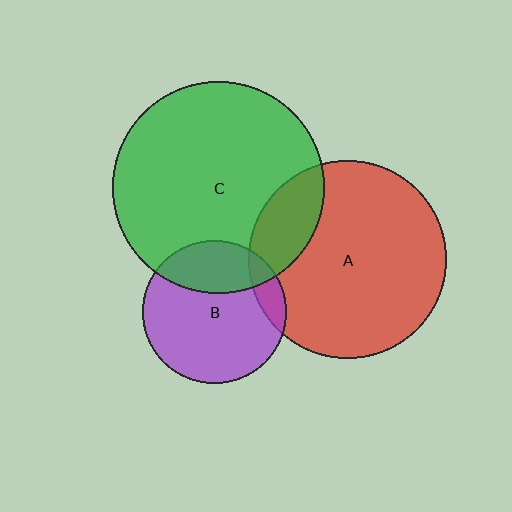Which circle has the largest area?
Circle C (green).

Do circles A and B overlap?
Yes.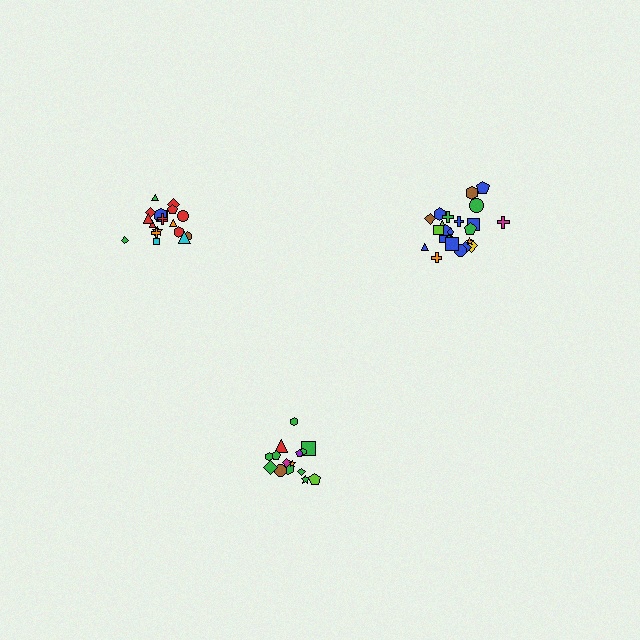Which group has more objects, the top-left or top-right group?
The top-right group.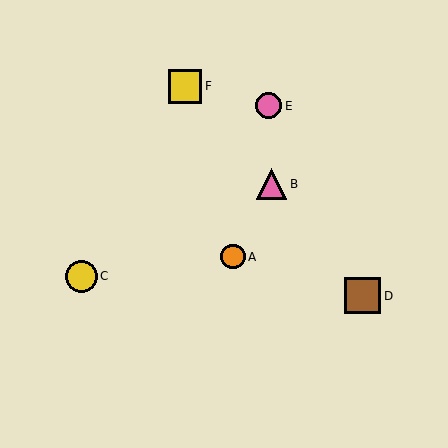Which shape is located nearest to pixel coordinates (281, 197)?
The pink triangle (labeled B) at (272, 184) is nearest to that location.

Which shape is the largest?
The brown square (labeled D) is the largest.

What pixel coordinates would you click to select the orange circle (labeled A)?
Click at (233, 257) to select the orange circle A.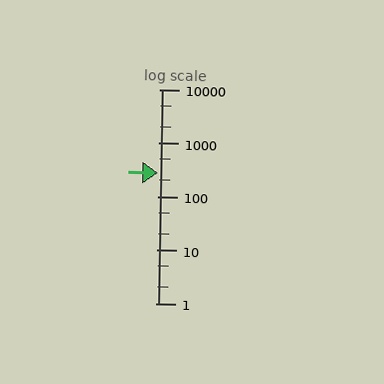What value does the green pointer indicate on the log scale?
The pointer indicates approximately 270.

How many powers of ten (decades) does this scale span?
The scale spans 4 decades, from 1 to 10000.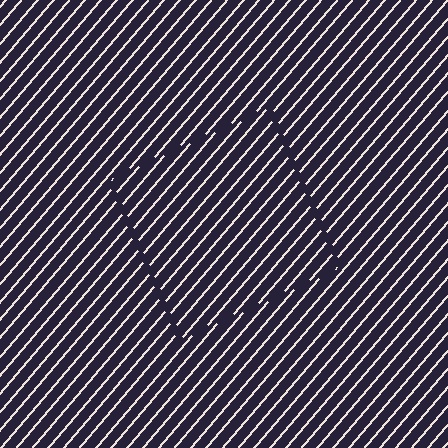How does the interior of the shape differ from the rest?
The interior of the shape contains the same grating, shifted by half a period — the contour is defined by the phase discontinuity where line-ends from the inner and outer gratings abut.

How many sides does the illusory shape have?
4 sides — the line-ends trace a square.